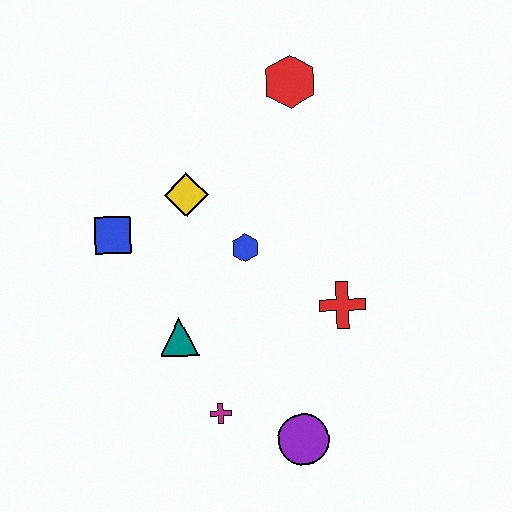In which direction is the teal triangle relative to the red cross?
The teal triangle is to the left of the red cross.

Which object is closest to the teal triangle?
The magenta cross is closest to the teal triangle.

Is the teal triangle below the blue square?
Yes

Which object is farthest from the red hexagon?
The purple circle is farthest from the red hexagon.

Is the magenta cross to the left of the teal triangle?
No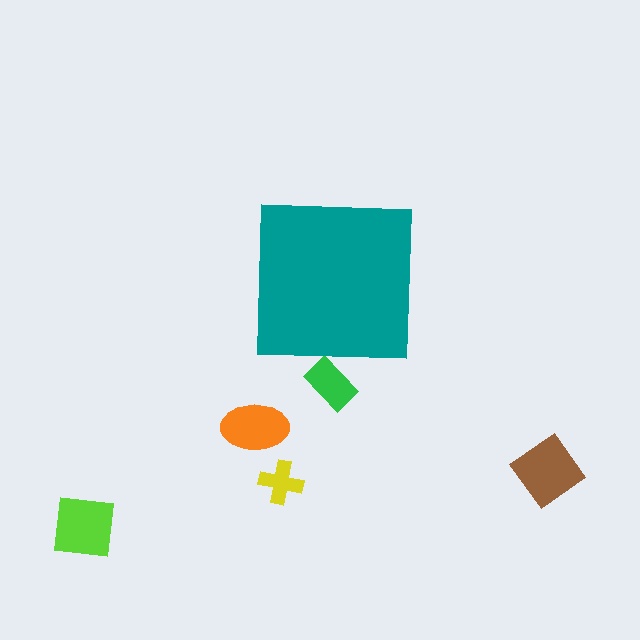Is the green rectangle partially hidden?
Yes, the green rectangle is partially hidden behind the teal square.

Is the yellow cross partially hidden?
No, the yellow cross is fully visible.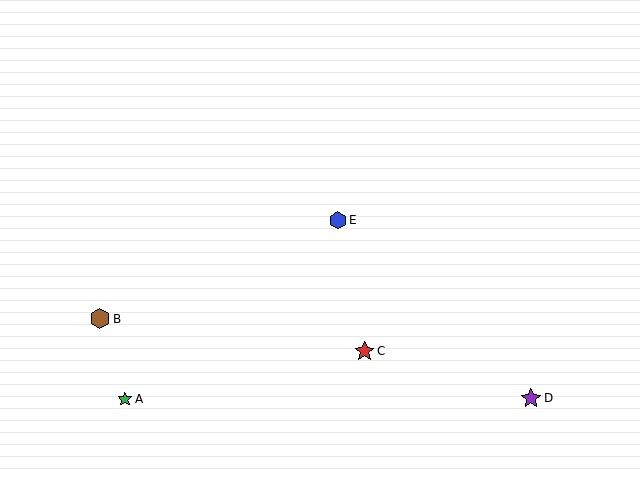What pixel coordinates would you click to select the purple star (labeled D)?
Click at (531, 398) to select the purple star D.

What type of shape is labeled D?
Shape D is a purple star.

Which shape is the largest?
The purple star (labeled D) is the largest.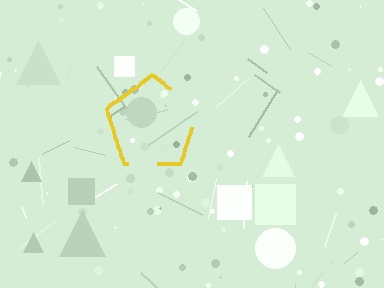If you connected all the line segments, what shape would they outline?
They would outline a pentagon.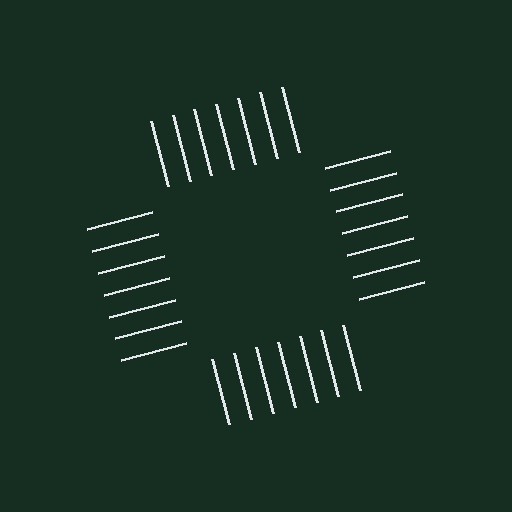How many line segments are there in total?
28 — 7 along each of the 4 edges.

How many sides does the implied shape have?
4 sides — the line-ends trace a square.